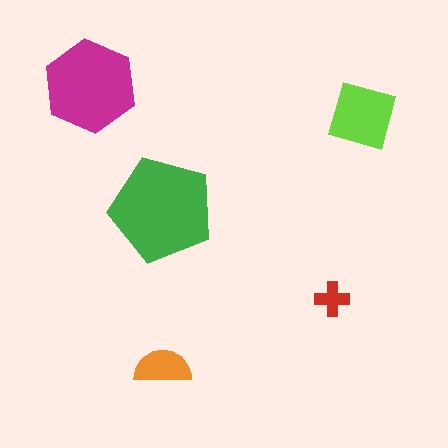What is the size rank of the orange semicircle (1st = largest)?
4th.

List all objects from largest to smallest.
The green pentagon, the magenta hexagon, the lime square, the orange semicircle, the red cross.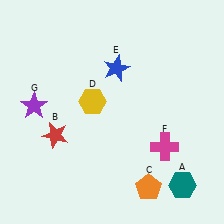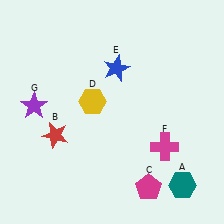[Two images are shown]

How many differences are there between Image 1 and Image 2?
There is 1 difference between the two images.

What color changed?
The pentagon (C) changed from orange in Image 1 to magenta in Image 2.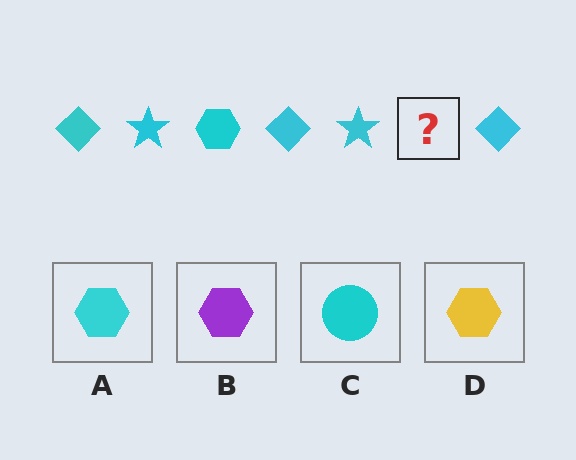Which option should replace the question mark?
Option A.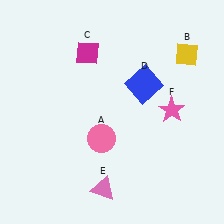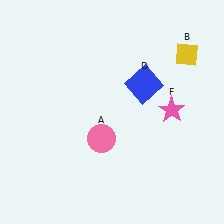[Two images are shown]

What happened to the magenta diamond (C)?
The magenta diamond (C) was removed in Image 2. It was in the top-left area of Image 1.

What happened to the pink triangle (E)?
The pink triangle (E) was removed in Image 2. It was in the bottom-left area of Image 1.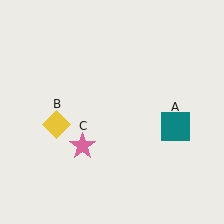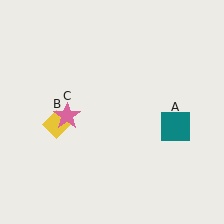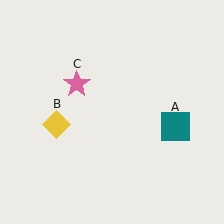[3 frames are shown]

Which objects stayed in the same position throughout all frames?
Teal square (object A) and yellow diamond (object B) remained stationary.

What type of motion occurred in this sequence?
The pink star (object C) rotated clockwise around the center of the scene.